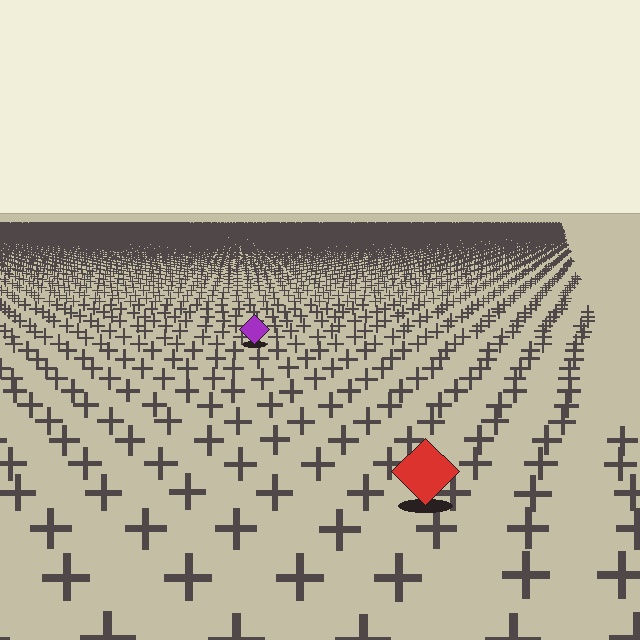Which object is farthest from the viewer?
The purple diamond is farthest from the viewer. It appears smaller and the ground texture around it is denser.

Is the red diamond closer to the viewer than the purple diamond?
Yes. The red diamond is closer — you can tell from the texture gradient: the ground texture is coarser near it.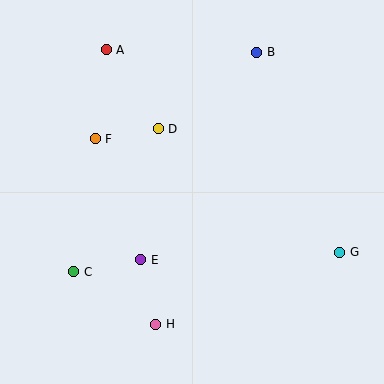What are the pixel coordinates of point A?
Point A is at (106, 50).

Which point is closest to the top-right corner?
Point B is closest to the top-right corner.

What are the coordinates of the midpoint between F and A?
The midpoint between F and A is at (101, 94).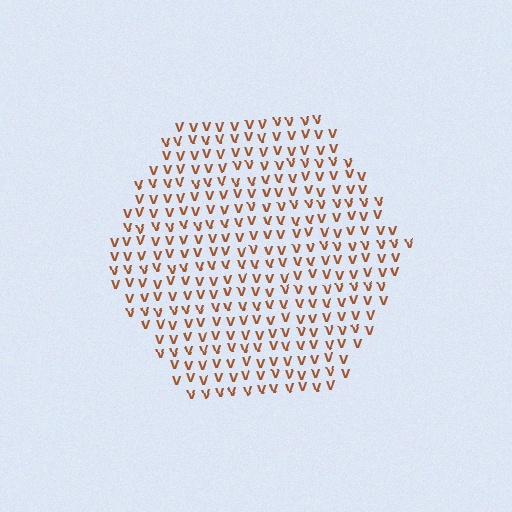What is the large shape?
The large shape is a hexagon.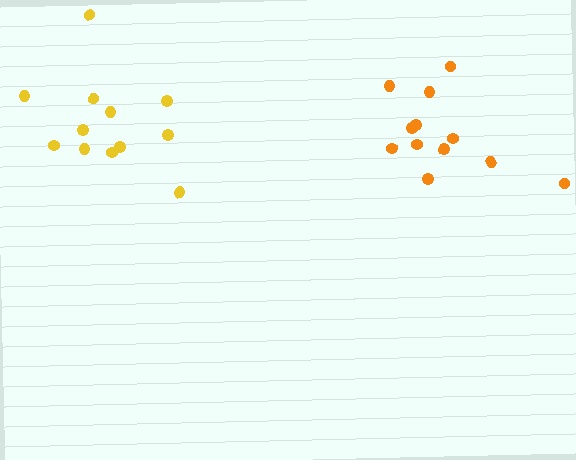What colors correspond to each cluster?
The clusters are colored: orange, yellow.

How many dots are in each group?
Group 1: 12 dots, Group 2: 12 dots (24 total).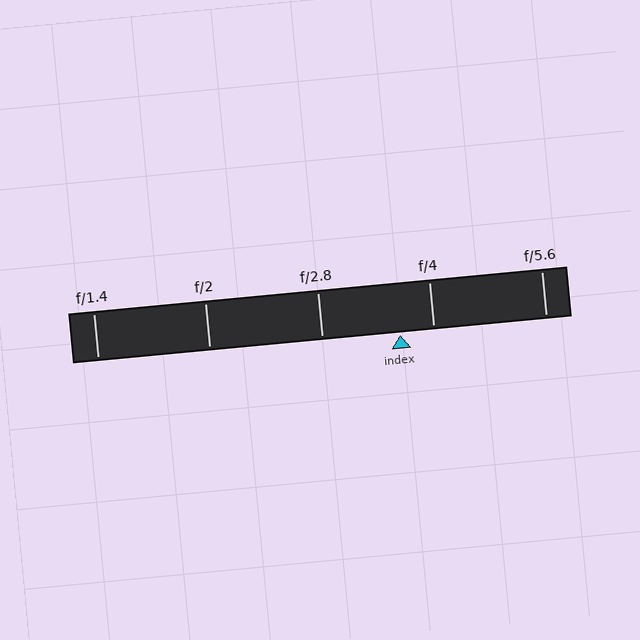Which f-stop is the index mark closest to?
The index mark is closest to f/4.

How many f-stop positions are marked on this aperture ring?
There are 5 f-stop positions marked.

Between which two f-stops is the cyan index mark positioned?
The index mark is between f/2.8 and f/4.